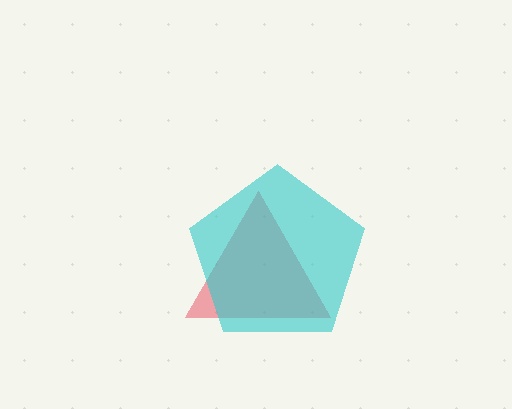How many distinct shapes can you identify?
There are 2 distinct shapes: a red triangle, a cyan pentagon.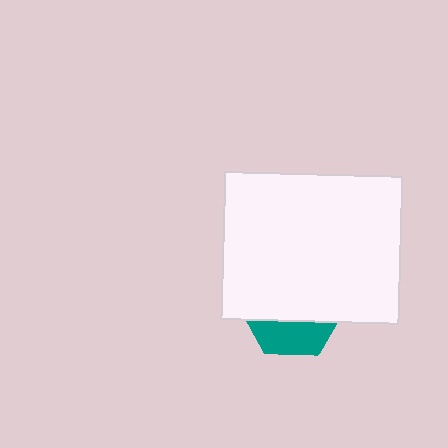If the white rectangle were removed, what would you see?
You would see the complete teal hexagon.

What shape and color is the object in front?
The object in front is a white rectangle.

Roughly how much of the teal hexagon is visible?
A small part of it is visible (roughly 33%).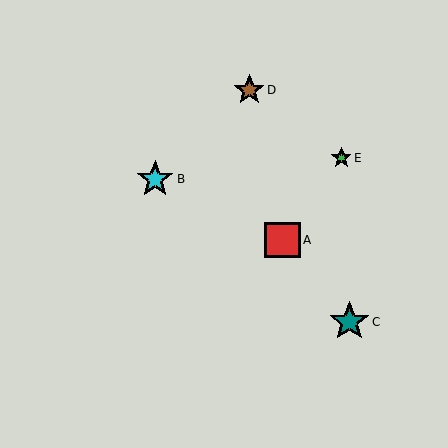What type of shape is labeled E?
Shape E is a green star.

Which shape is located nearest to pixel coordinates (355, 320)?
The teal star (labeled C) at (349, 322) is nearest to that location.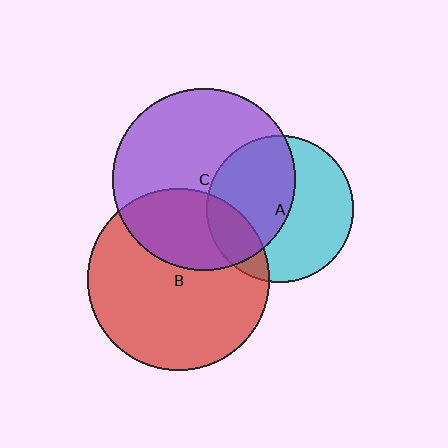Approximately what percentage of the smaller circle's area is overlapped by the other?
Approximately 50%.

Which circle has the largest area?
Circle C (purple).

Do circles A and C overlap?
Yes.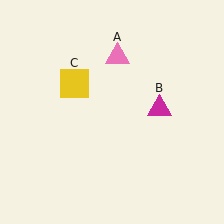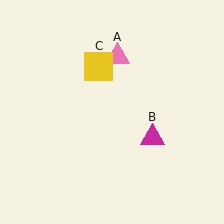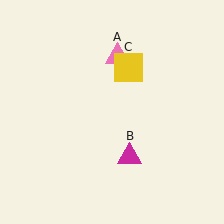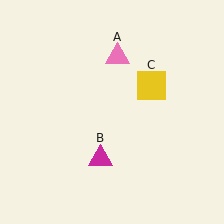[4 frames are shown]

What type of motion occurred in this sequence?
The magenta triangle (object B), yellow square (object C) rotated clockwise around the center of the scene.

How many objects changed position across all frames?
2 objects changed position: magenta triangle (object B), yellow square (object C).